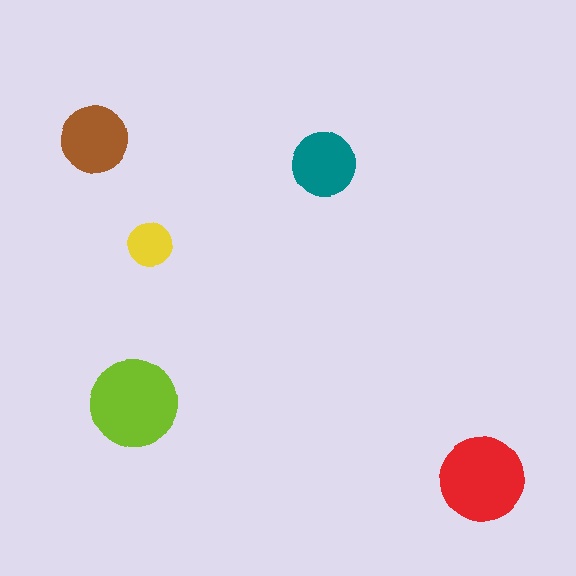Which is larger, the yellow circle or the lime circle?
The lime one.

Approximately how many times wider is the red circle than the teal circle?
About 1.5 times wider.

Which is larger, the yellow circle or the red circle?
The red one.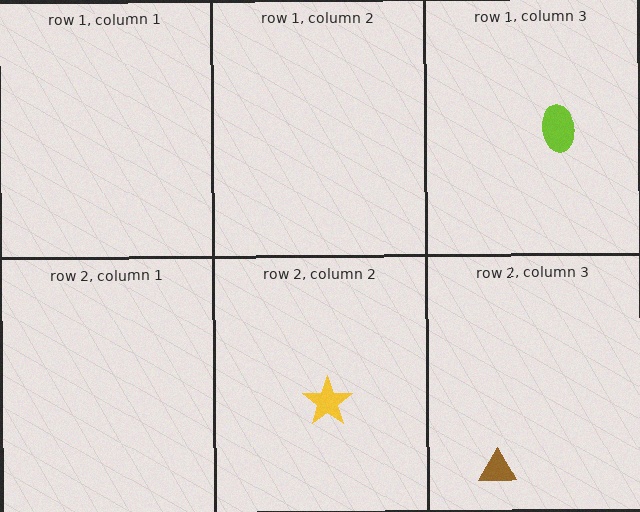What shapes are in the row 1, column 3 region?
The lime ellipse.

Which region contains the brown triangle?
The row 2, column 3 region.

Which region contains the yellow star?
The row 2, column 2 region.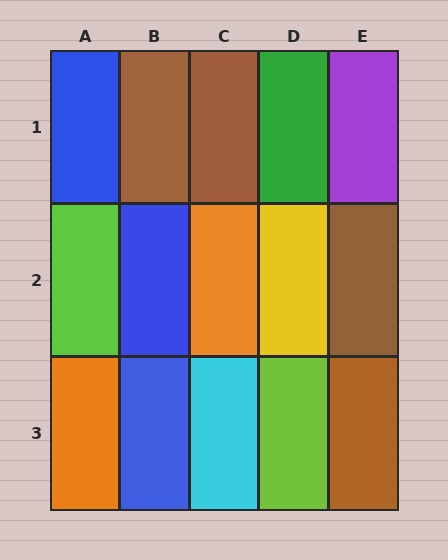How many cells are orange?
2 cells are orange.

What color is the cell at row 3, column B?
Blue.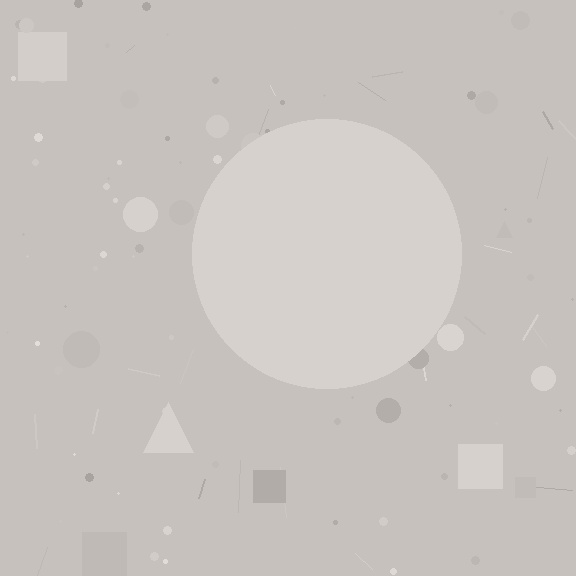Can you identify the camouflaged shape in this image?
The camouflaged shape is a circle.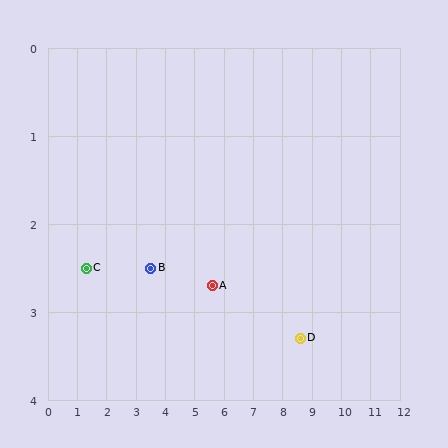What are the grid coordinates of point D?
Point D is at approximately (8.6, 3.3).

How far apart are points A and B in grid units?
Points A and B are about 2.1 grid units apart.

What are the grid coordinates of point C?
Point C is at approximately (1.3, 2.5).